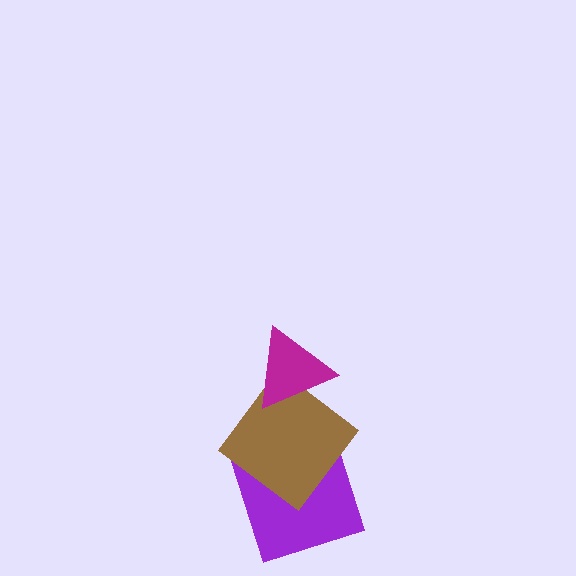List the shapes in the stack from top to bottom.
From top to bottom: the magenta triangle, the brown diamond, the purple square.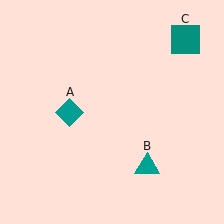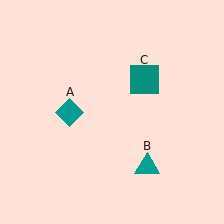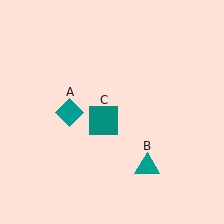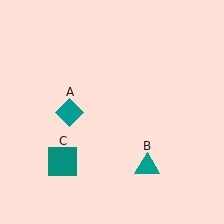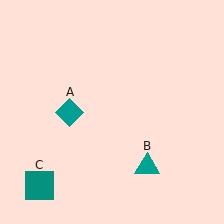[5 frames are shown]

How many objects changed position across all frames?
1 object changed position: teal square (object C).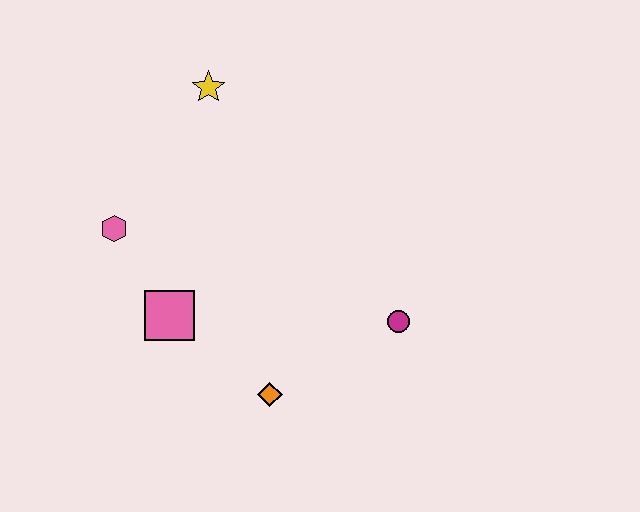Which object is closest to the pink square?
The pink hexagon is closest to the pink square.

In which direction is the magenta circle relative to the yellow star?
The magenta circle is below the yellow star.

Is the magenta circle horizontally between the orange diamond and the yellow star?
No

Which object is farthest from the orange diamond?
The yellow star is farthest from the orange diamond.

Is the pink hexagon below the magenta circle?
No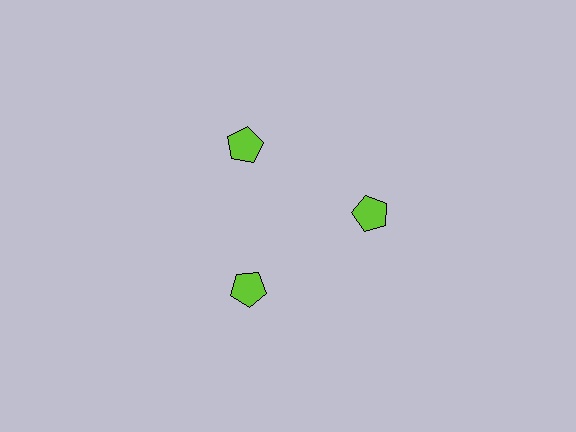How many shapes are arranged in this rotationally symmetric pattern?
There are 3 shapes, arranged in 3 groups of 1.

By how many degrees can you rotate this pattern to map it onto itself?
The pattern maps onto itself every 120 degrees of rotation.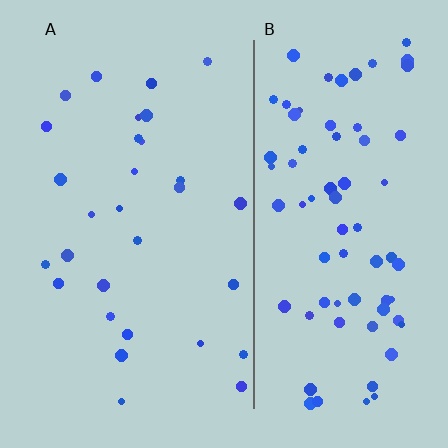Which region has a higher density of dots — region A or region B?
B (the right).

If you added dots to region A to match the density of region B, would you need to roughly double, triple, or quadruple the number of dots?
Approximately triple.